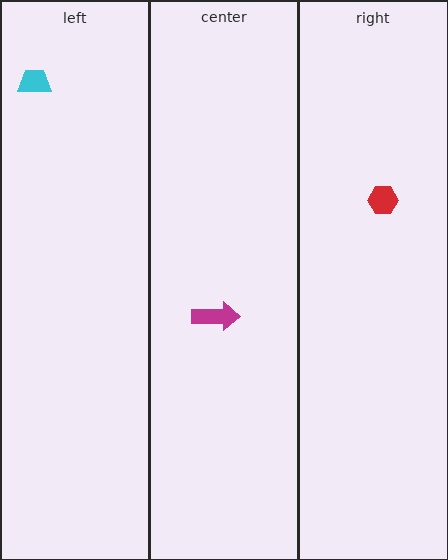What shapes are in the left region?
The cyan trapezoid.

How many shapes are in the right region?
1.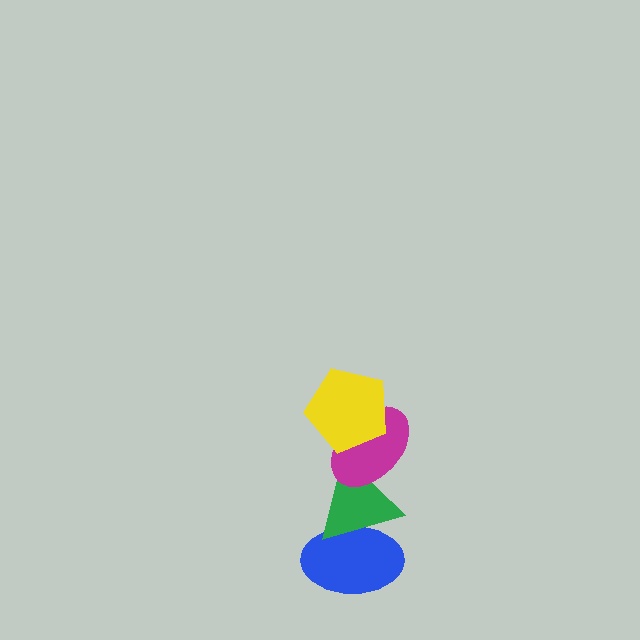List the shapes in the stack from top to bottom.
From top to bottom: the yellow pentagon, the magenta ellipse, the green triangle, the blue ellipse.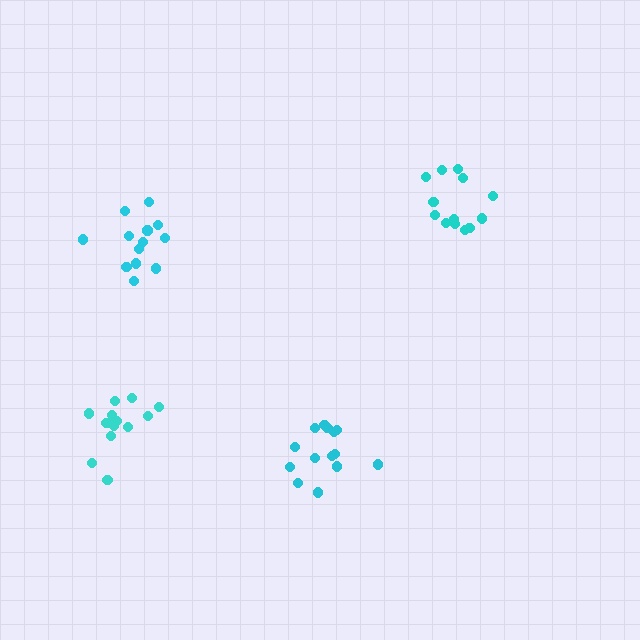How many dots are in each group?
Group 1: 13 dots, Group 2: 14 dots, Group 3: 14 dots, Group 4: 13 dots (54 total).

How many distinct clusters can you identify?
There are 4 distinct clusters.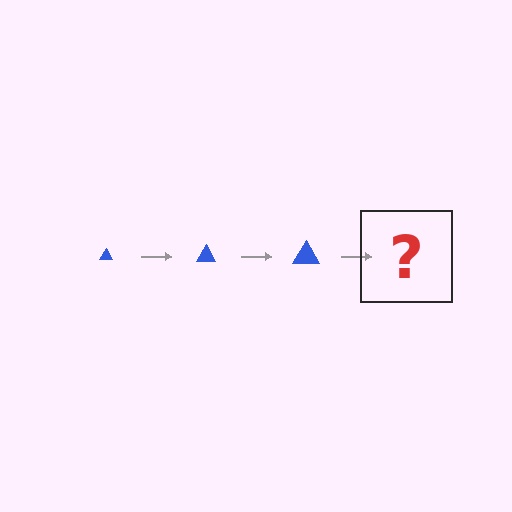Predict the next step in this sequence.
The next step is a blue triangle, larger than the previous one.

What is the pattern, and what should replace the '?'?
The pattern is that the triangle gets progressively larger each step. The '?' should be a blue triangle, larger than the previous one.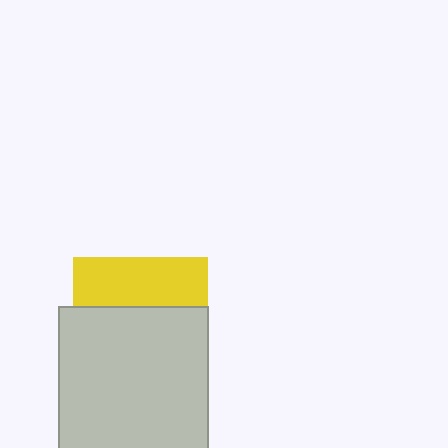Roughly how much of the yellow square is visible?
A small part of it is visible (roughly 35%).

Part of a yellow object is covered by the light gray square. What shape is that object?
It is a square.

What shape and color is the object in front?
The object in front is a light gray square.